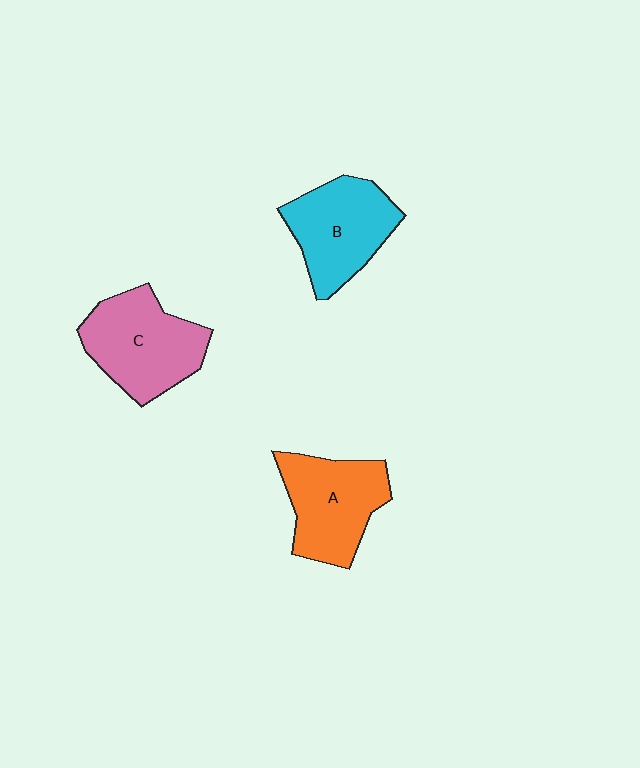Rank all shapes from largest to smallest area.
From largest to smallest: C (pink), A (orange), B (cyan).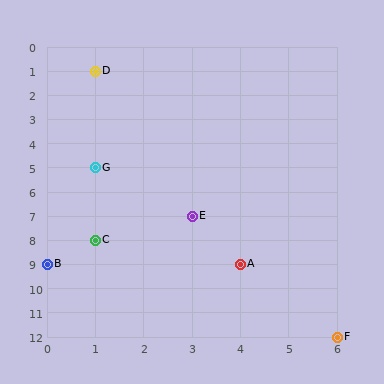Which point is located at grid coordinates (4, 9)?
Point A is at (4, 9).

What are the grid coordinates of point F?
Point F is at grid coordinates (6, 12).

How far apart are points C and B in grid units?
Points C and B are 1 column and 1 row apart (about 1.4 grid units diagonally).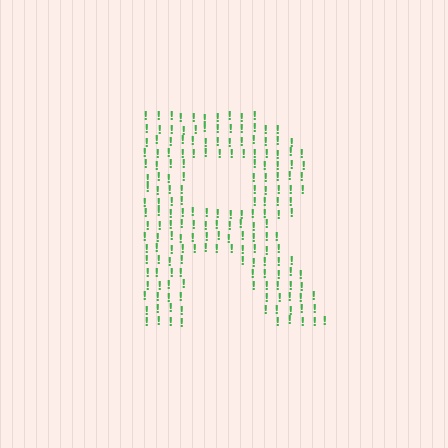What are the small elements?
The small elements are exclamation marks.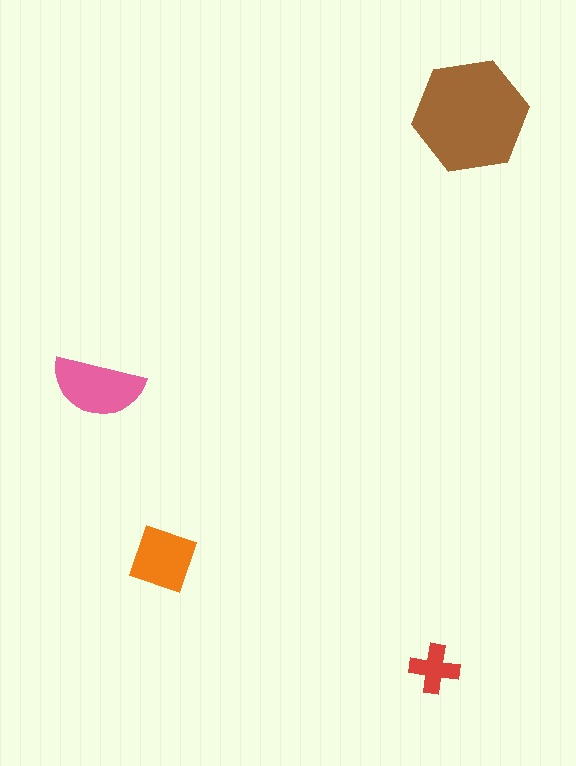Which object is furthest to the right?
The brown hexagon is rightmost.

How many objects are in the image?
There are 4 objects in the image.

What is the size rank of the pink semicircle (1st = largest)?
2nd.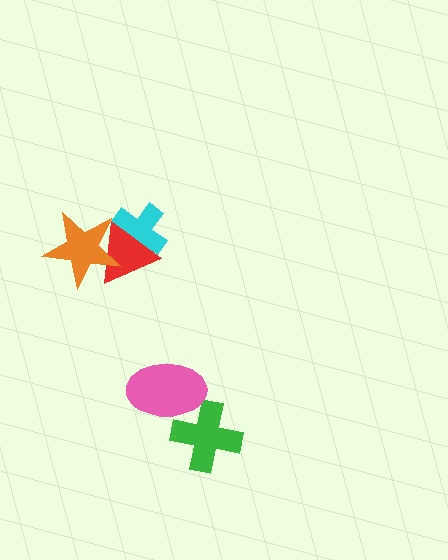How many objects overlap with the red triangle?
2 objects overlap with the red triangle.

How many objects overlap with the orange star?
2 objects overlap with the orange star.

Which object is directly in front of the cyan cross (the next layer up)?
The red triangle is directly in front of the cyan cross.